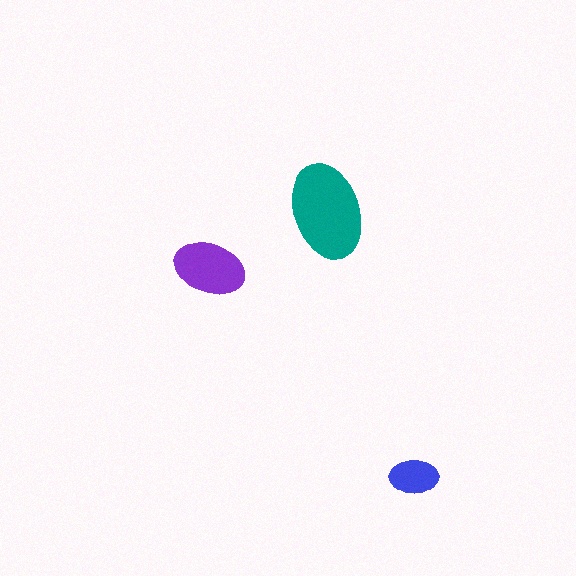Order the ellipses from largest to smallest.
the teal one, the purple one, the blue one.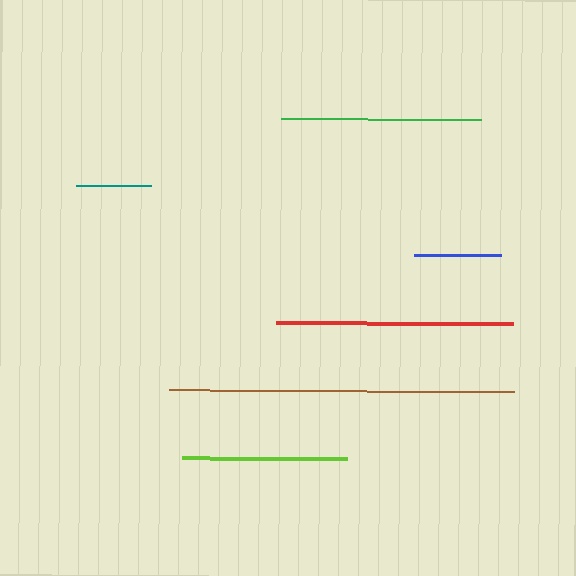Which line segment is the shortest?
The teal line is the shortest at approximately 75 pixels.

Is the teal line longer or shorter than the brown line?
The brown line is longer than the teal line.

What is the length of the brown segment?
The brown segment is approximately 345 pixels long.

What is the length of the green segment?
The green segment is approximately 200 pixels long.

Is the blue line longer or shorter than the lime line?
The lime line is longer than the blue line.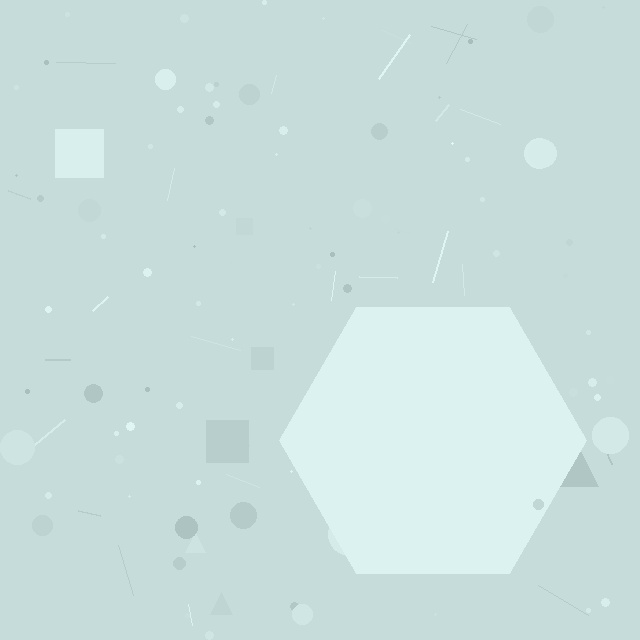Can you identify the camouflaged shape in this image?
The camouflaged shape is a hexagon.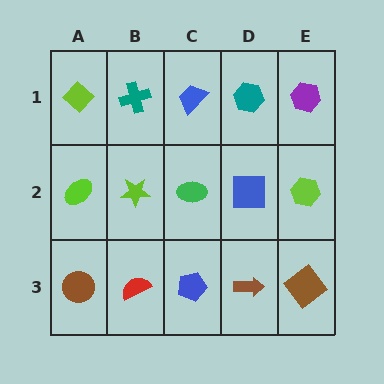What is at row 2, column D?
A blue square.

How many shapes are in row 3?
5 shapes.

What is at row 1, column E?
A purple hexagon.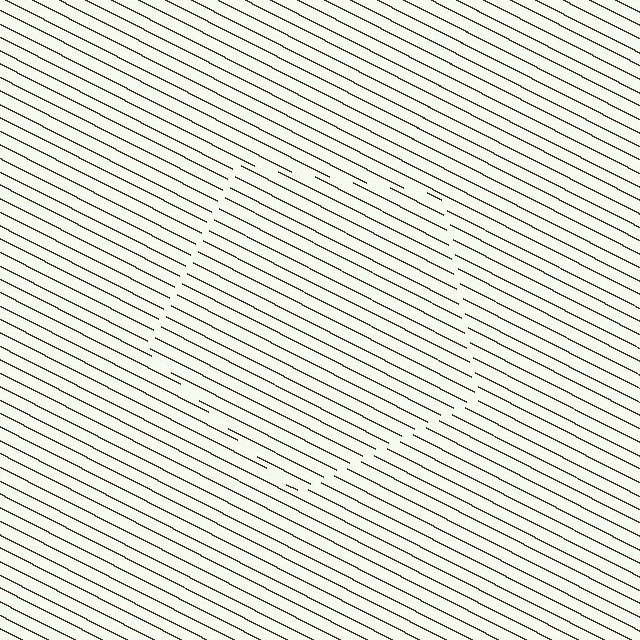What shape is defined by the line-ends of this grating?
An illusory pentagon. The interior of the shape contains the same grating, shifted by half a period — the contour is defined by the phase discontinuity where line-ends from the inner and outer gratings abut.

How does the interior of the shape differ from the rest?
The interior of the shape contains the same grating, shifted by half a period — the contour is defined by the phase discontinuity where line-ends from the inner and outer gratings abut.